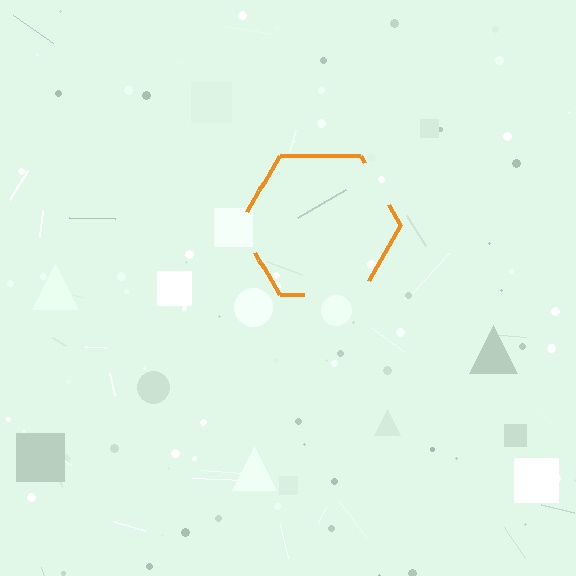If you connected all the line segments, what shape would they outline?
They would outline a hexagon.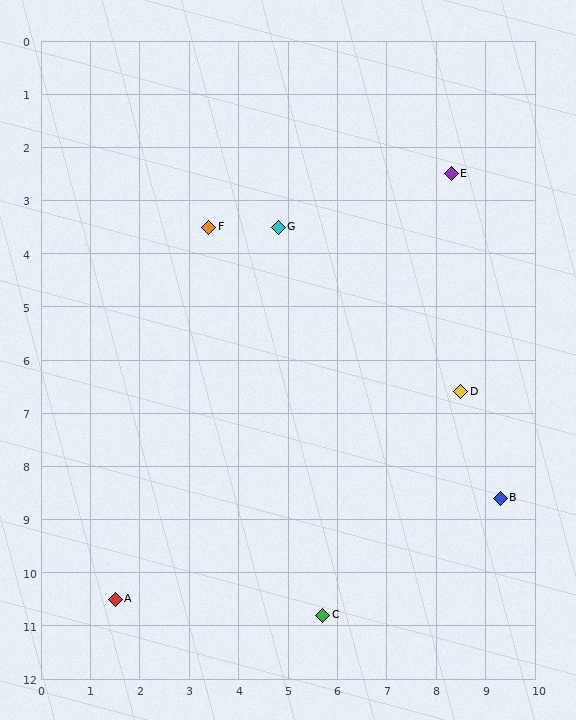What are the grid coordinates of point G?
Point G is at approximately (4.8, 3.5).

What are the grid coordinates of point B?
Point B is at approximately (9.3, 8.6).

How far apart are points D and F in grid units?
Points D and F are about 6.0 grid units apart.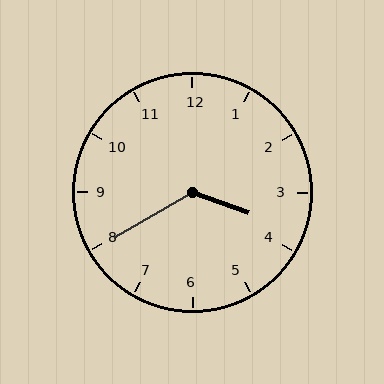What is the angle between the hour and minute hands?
Approximately 130 degrees.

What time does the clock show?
3:40.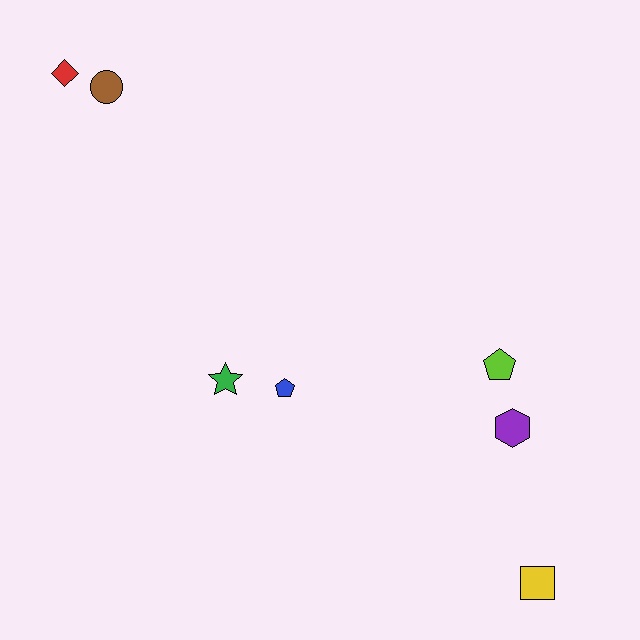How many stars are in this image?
There is 1 star.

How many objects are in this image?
There are 7 objects.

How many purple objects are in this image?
There is 1 purple object.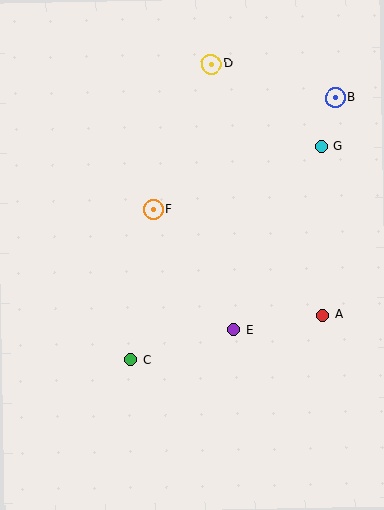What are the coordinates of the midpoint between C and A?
The midpoint between C and A is at (227, 337).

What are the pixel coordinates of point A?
Point A is at (323, 315).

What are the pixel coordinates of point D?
Point D is at (211, 64).